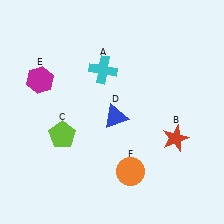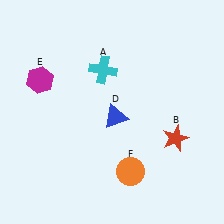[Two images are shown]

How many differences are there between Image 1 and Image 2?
There is 1 difference between the two images.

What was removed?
The lime pentagon (C) was removed in Image 2.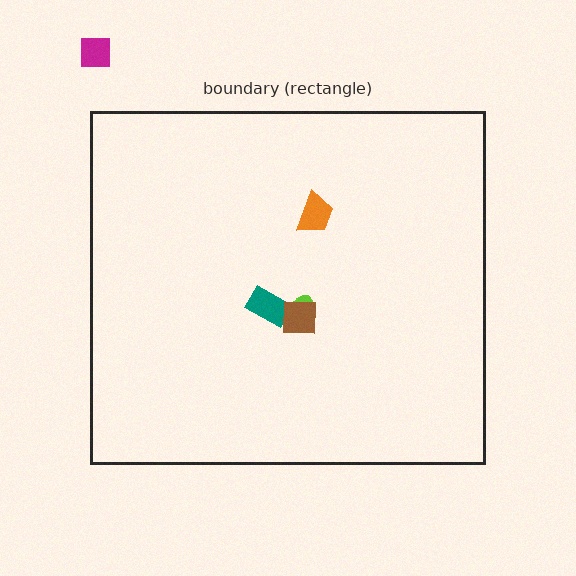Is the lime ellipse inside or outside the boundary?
Inside.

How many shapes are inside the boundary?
4 inside, 1 outside.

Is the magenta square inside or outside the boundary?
Outside.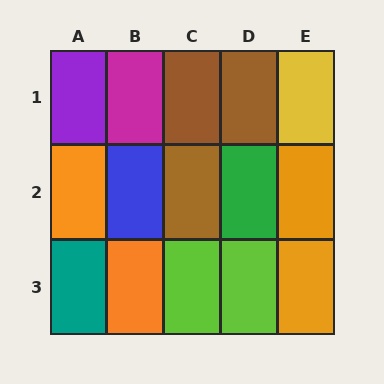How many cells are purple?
1 cell is purple.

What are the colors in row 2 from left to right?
Orange, blue, brown, green, orange.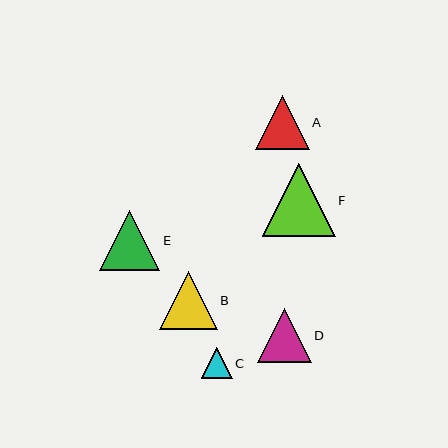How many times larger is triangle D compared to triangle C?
Triangle D is approximately 1.7 times the size of triangle C.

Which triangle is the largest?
Triangle F is the largest with a size of approximately 73 pixels.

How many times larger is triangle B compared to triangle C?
Triangle B is approximately 1.9 times the size of triangle C.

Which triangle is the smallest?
Triangle C is the smallest with a size of approximately 31 pixels.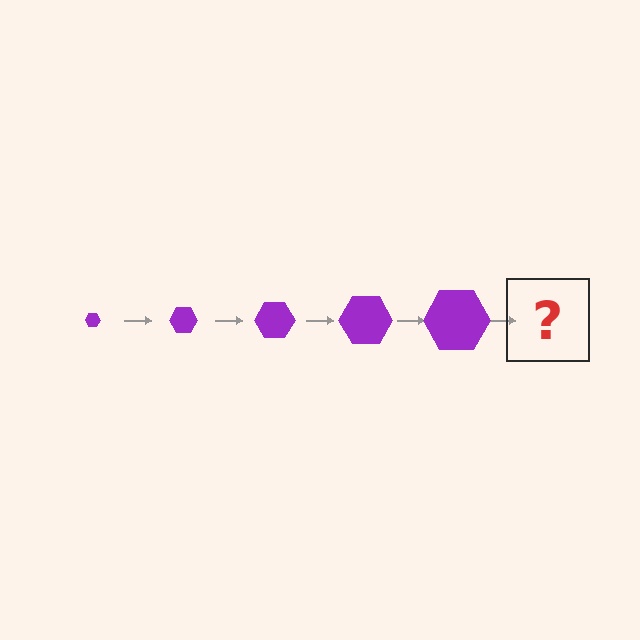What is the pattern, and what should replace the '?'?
The pattern is that the hexagon gets progressively larger each step. The '?' should be a purple hexagon, larger than the previous one.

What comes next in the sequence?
The next element should be a purple hexagon, larger than the previous one.